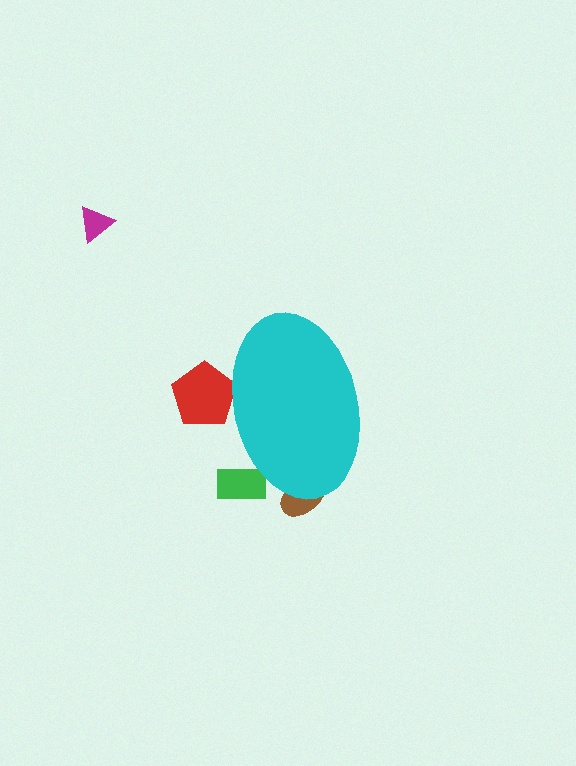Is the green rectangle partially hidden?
Yes, the green rectangle is partially hidden behind the cyan ellipse.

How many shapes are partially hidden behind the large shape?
3 shapes are partially hidden.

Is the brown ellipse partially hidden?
Yes, the brown ellipse is partially hidden behind the cyan ellipse.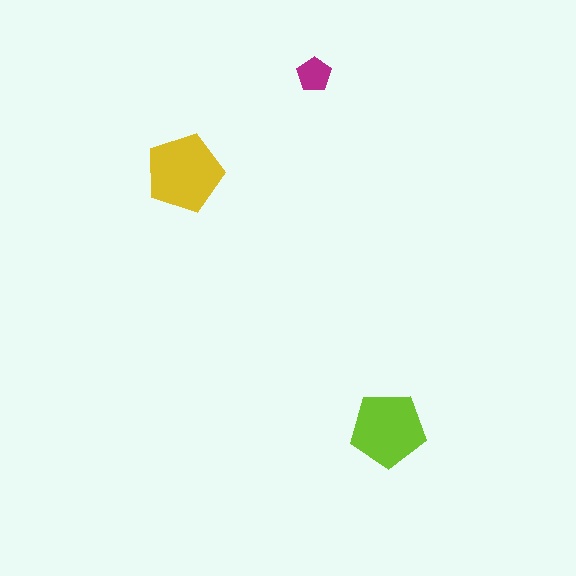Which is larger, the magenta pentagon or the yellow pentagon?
The yellow one.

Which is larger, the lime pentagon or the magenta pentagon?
The lime one.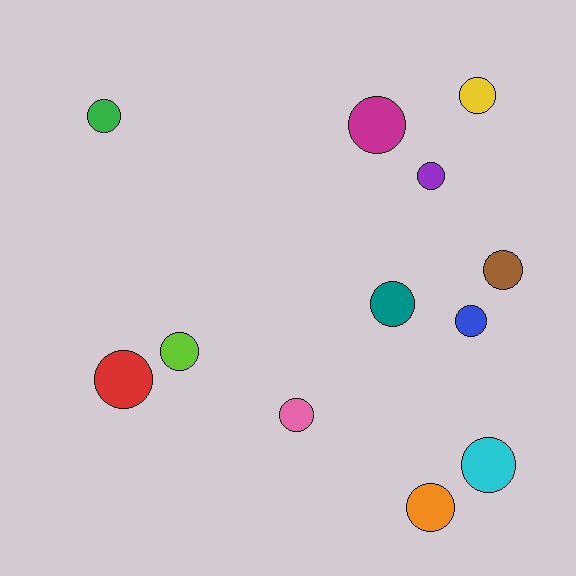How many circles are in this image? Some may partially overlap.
There are 12 circles.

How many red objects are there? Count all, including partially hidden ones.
There is 1 red object.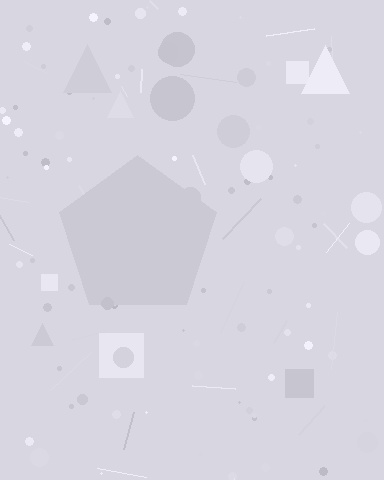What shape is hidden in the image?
A pentagon is hidden in the image.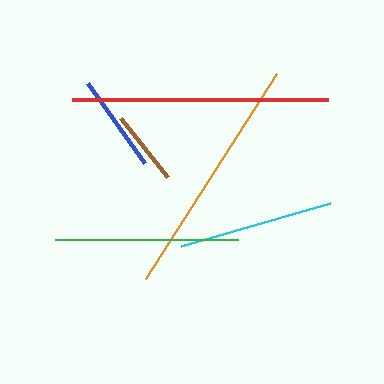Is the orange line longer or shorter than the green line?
The orange line is longer than the green line.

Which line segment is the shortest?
The brown line is the shortest at approximately 76 pixels.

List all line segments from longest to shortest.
From longest to shortest: red, orange, green, cyan, blue, brown.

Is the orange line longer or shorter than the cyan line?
The orange line is longer than the cyan line.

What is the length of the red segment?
The red segment is approximately 255 pixels long.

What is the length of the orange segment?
The orange segment is approximately 242 pixels long.